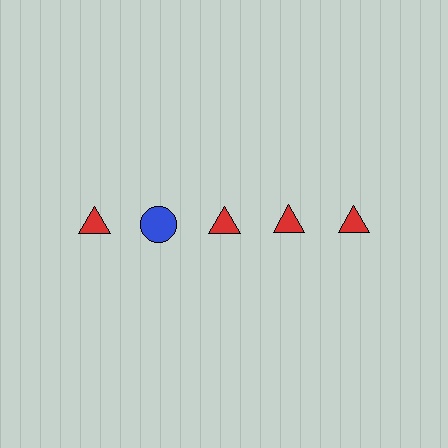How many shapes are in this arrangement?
There are 5 shapes arranged in a grid pattern.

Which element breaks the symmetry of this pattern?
The blue circle in the top row, second from left column breaks the symmetry. All other shapes are red triangles.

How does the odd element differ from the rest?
It differs in both color (blue instead of red) and shape (circle instead of triangle).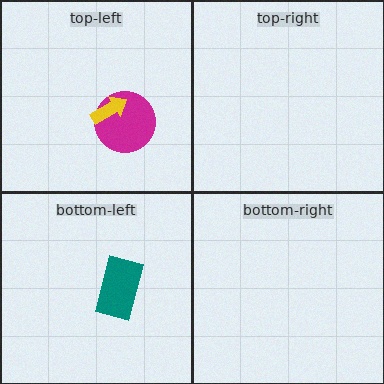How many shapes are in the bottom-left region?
1.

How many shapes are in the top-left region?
2.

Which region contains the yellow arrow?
The top-left region.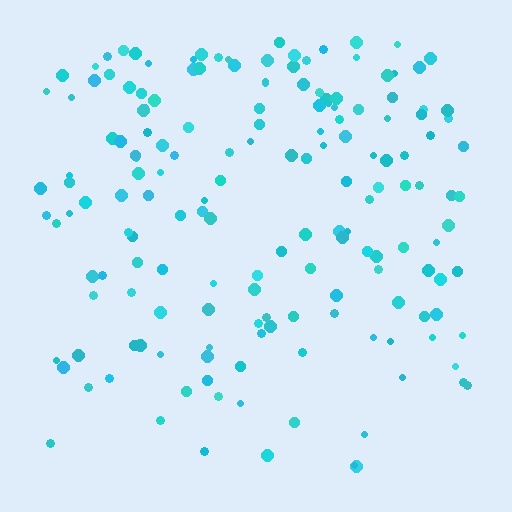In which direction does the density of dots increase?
From bottom to top, with the top side densest.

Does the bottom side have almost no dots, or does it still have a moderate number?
Still a moderate number, just noticeably fewer than the top.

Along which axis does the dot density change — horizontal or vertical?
Vertical.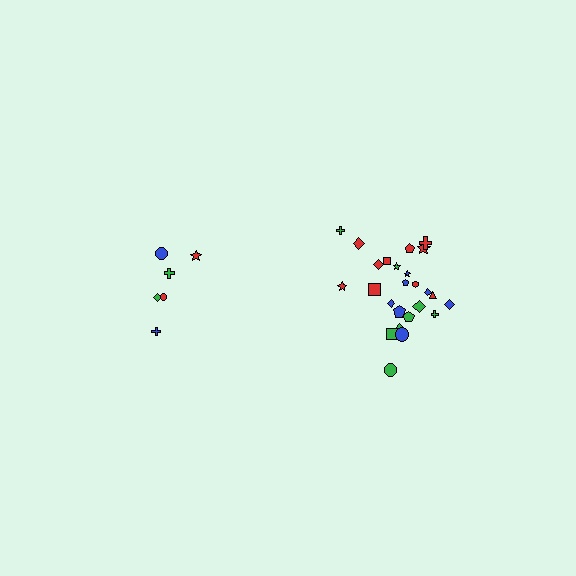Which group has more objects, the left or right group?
The right group.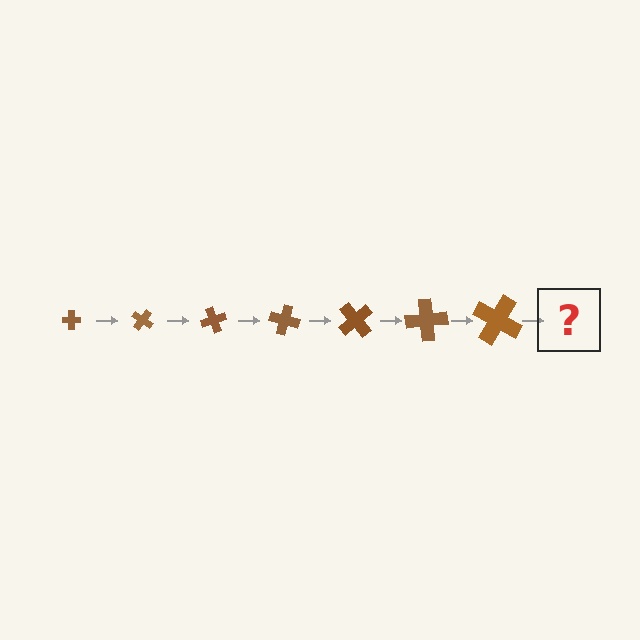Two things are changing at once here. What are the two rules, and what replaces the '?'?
The two rules are that the cross grows larger each step and it rotates 35 degrees each step. The '?' should be a cross, larger than the previous one and rotated 245 degrees from the start.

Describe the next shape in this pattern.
It should be a cross, larger than the previous one and rotated 245 degrees from the start.